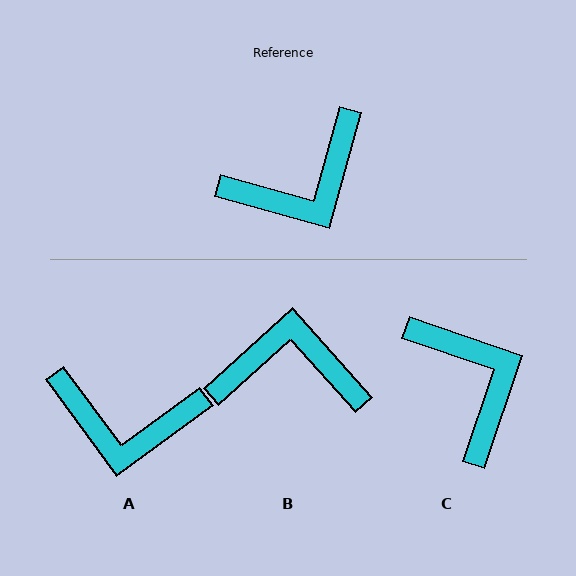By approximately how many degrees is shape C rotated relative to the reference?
Approximately 87 degrees counter-clockwise.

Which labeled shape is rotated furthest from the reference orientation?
B, about 147 degrees away.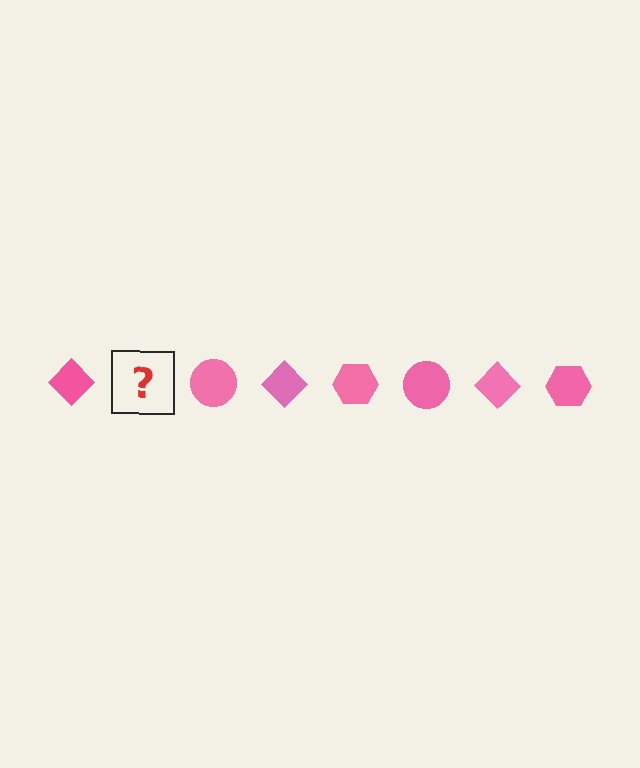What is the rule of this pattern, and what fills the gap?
The rule is that the pattern cycles through diamond, hexagon, circle shapes in pink. The gap should be filled with a pink hexagon.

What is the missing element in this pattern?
The missing element is a pink hexagon.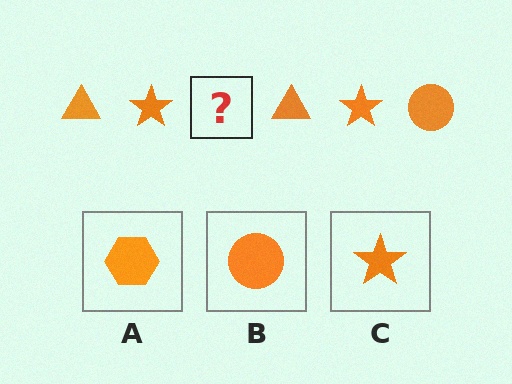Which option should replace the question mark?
Option B.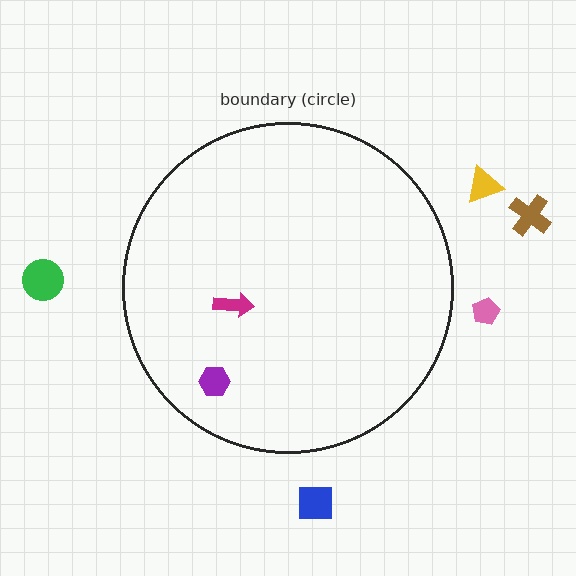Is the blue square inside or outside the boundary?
Outside.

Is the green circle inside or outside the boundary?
Outside.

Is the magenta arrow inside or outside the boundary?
Inside.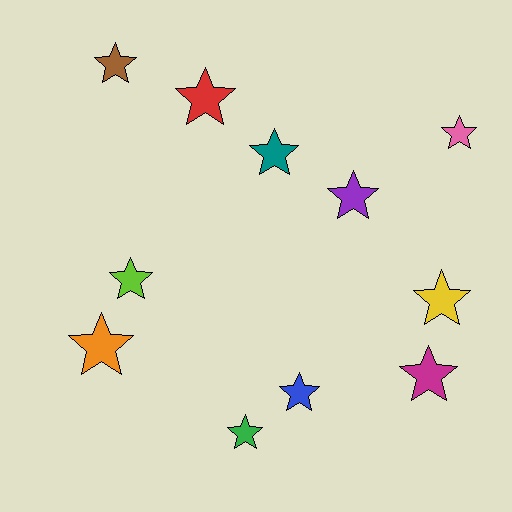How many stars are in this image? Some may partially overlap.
There are 11 stars.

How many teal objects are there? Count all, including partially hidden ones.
There is 1 teal object.